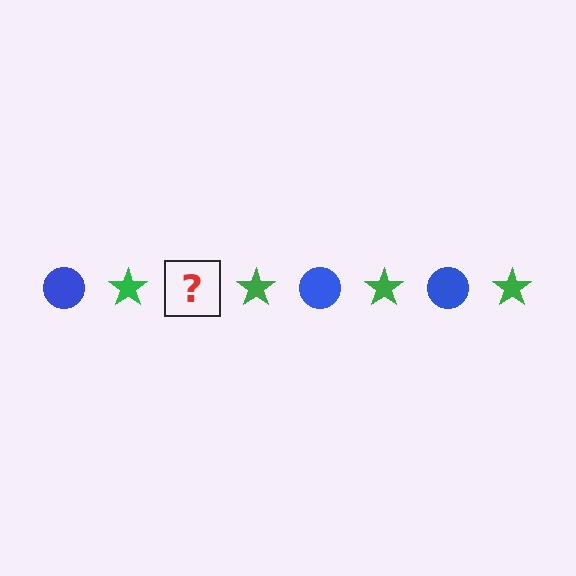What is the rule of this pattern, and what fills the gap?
The rule is that the pattern alternates between blue circle and green star. The gap should be filled with a blue circle.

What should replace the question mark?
The question mark should be replaced with a blue circle.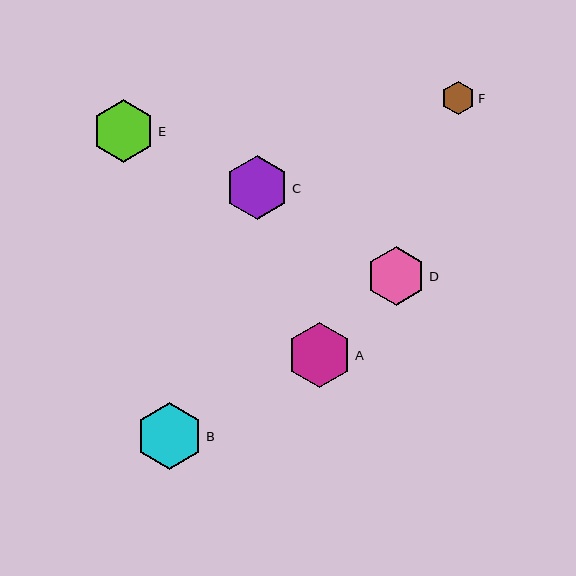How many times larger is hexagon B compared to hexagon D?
Hexagon B is approximately 1.1 times the size of hexagon D.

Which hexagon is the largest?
Hexagon B is the largest with a size of approximately 67 pixels.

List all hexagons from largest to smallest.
From largest to smallest: B, A, C, E, D, F.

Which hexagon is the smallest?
Hexagon F is the smallest with a size of approximately 33 pixels.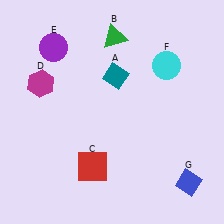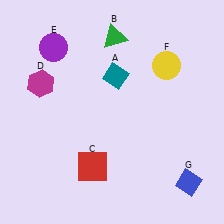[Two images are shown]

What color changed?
The circle (F) changed from cyan in Image 1 to yellow in Image 2.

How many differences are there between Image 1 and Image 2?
There is 1 difference between the two images.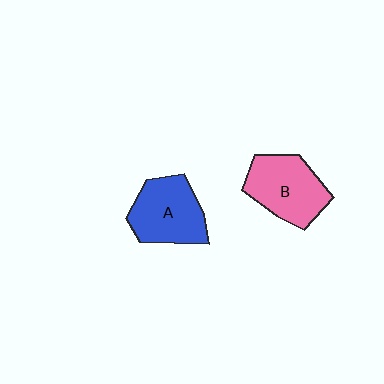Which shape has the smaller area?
Shape A (blue).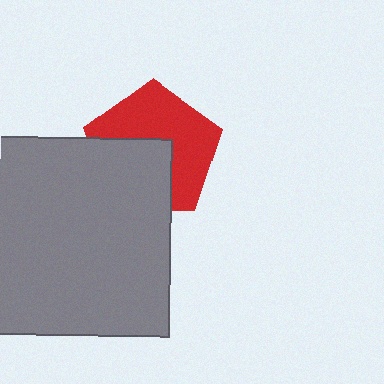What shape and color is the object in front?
The object in front is a gray square.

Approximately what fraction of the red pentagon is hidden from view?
Roughly 42% of the red pentagon is hidden behind the gray square.